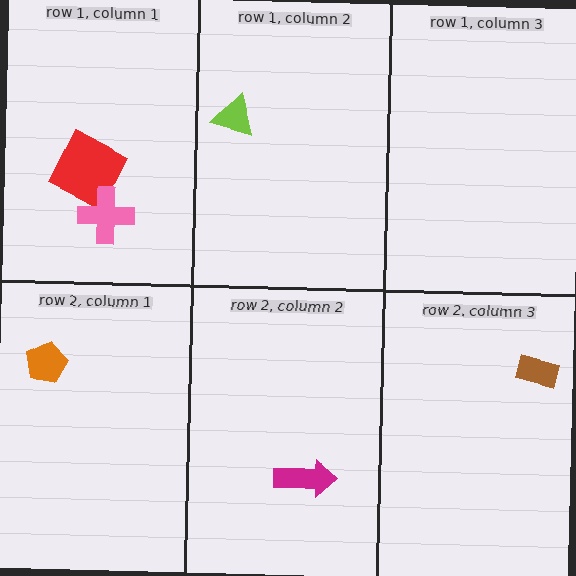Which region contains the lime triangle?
The row 1, column 2 region.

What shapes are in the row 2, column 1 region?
The orange pentagon.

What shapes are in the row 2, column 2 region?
The magenta arrow.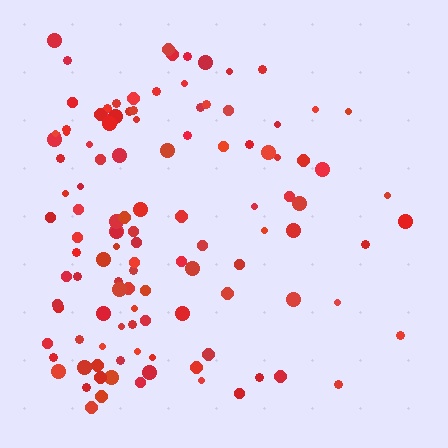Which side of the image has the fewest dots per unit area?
The right.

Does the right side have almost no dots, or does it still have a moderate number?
Still a moderate number, just noticeably fewer than the left.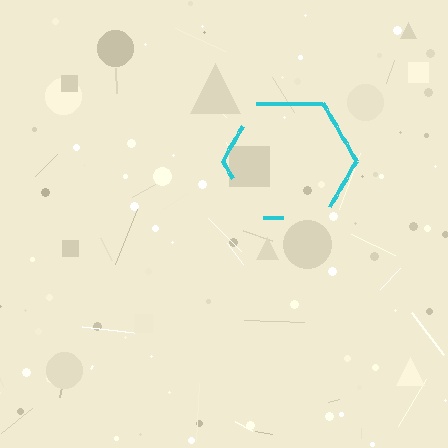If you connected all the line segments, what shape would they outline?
They would outline a hexagon.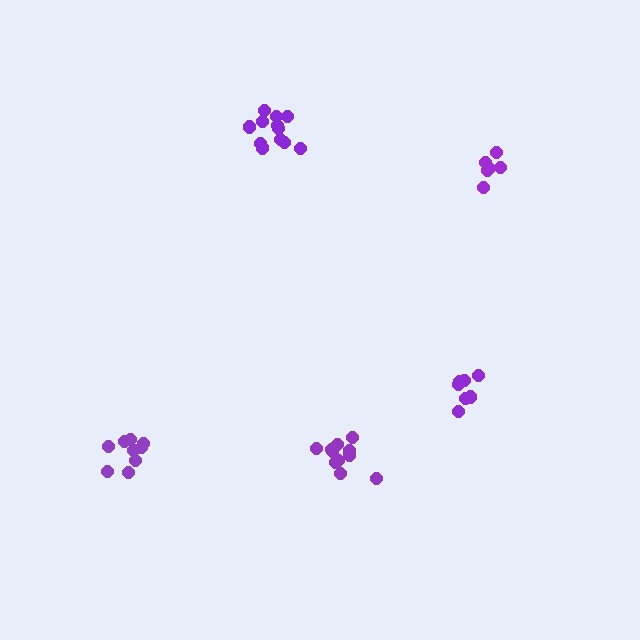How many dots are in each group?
Group 1: 7 dots, Group 2: 9 dots, Group 3: 11 dots, Group 4: 6 dots, Group 5: 12 dots (45 total).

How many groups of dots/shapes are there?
There are 5 groups.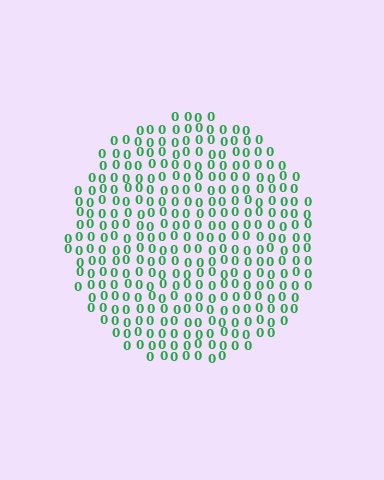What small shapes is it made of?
It is made of small digit 0's.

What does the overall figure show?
The overall figure shows a circle.